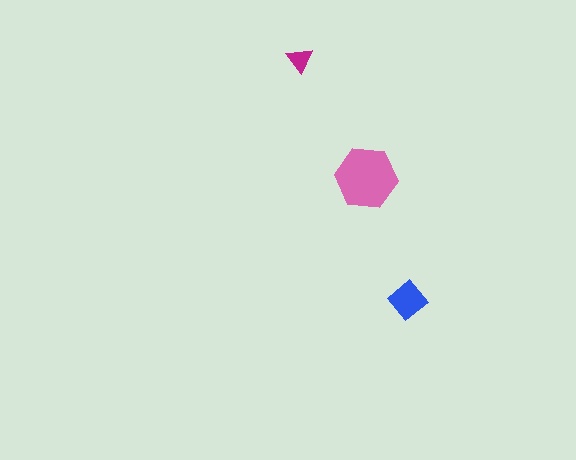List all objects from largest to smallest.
The pink hexagon, the blue diamond, the magenta triangle.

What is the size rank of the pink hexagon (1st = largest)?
1st.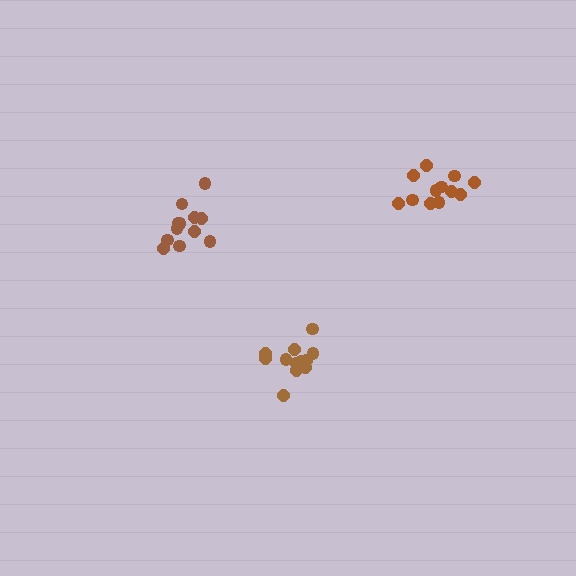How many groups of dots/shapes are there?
There are 3 groups.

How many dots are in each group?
Group 1: 12 dots, Group 2: 12 dots, Group 3: 12 dots (36 total).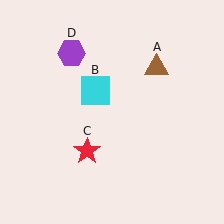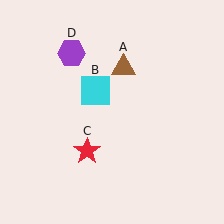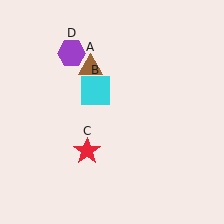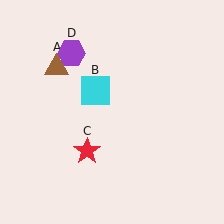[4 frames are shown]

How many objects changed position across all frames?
1 object changed position: brown triangle (object A).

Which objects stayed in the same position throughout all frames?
Cyan square (object B) and red star (object C) and purple hexagon (object D) remained stationary.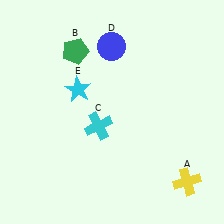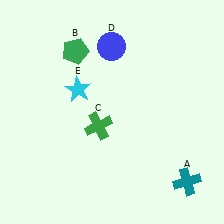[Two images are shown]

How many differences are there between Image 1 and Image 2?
There are 2 differences between the two images.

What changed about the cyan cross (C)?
In Image 1, C is cyan. In Image 2, it changed to green.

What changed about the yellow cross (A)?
In Image 1, A is yellow. In Image 2, it changed to teal.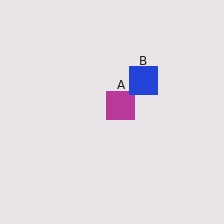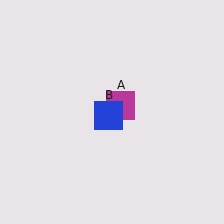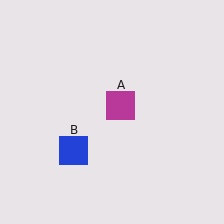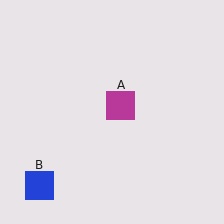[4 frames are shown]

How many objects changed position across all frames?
1 object changed position: blue square (object B).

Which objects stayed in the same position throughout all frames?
Magenta square (object A) remained stationary.